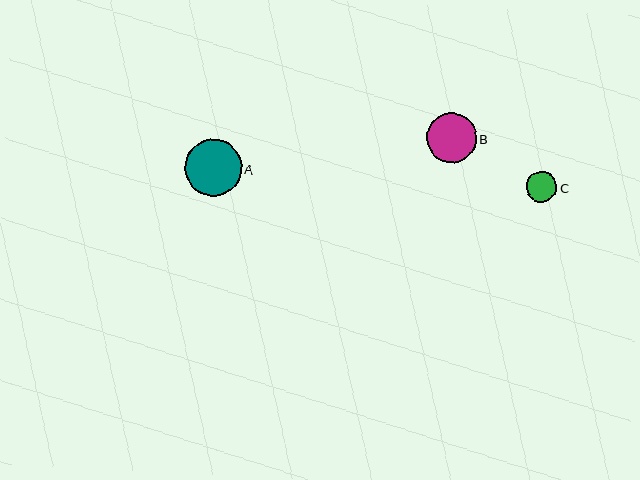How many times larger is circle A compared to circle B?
Circle A is approximately 1.1 times the size of circle B.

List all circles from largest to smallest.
From largest to smallest: A, B, C.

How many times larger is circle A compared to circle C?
Circle A is approximately 1.8 times the size of circle C.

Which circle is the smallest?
Circle C is the smallest with a size of approximately 31 pixels.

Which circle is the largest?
Circle A is the largest with a size of approximately 57 pixels.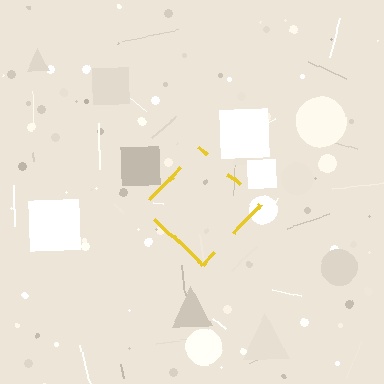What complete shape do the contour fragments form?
The contour fragments form a diamond.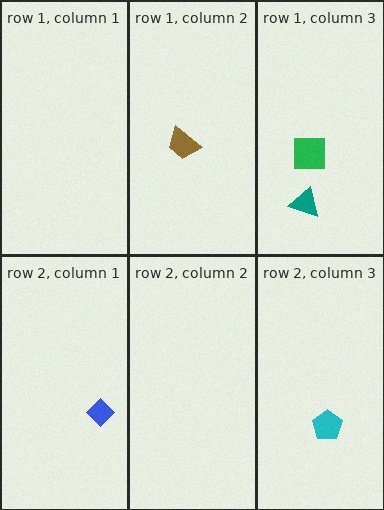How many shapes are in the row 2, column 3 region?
1.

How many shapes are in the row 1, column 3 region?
2.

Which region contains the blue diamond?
The row 2, column 1 region.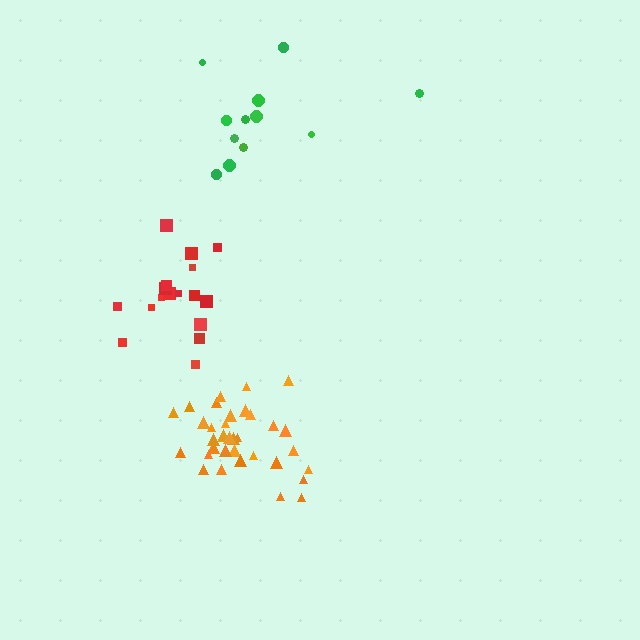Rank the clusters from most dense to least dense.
orange, red, green.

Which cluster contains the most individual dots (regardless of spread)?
Orange (35).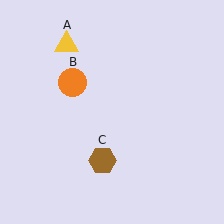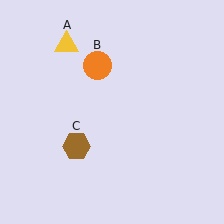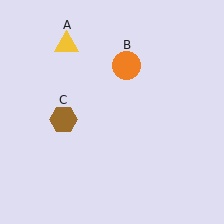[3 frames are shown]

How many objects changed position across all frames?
2 objects changed position: orange circle (object B), brown hexagon (object C).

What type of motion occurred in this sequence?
The orange circle (object B), brown hexagon (object C) rotated clockwise around the center of the scene.